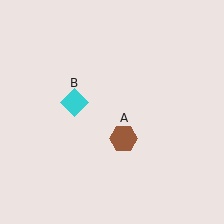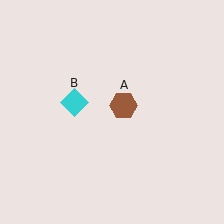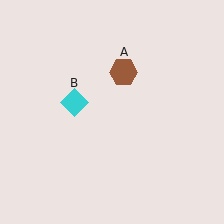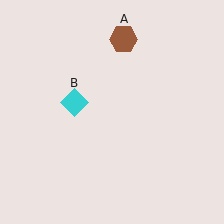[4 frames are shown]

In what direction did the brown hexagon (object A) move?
The brown hexagon (object A) moved up.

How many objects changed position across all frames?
1 object changed position: brown hexagon (object A).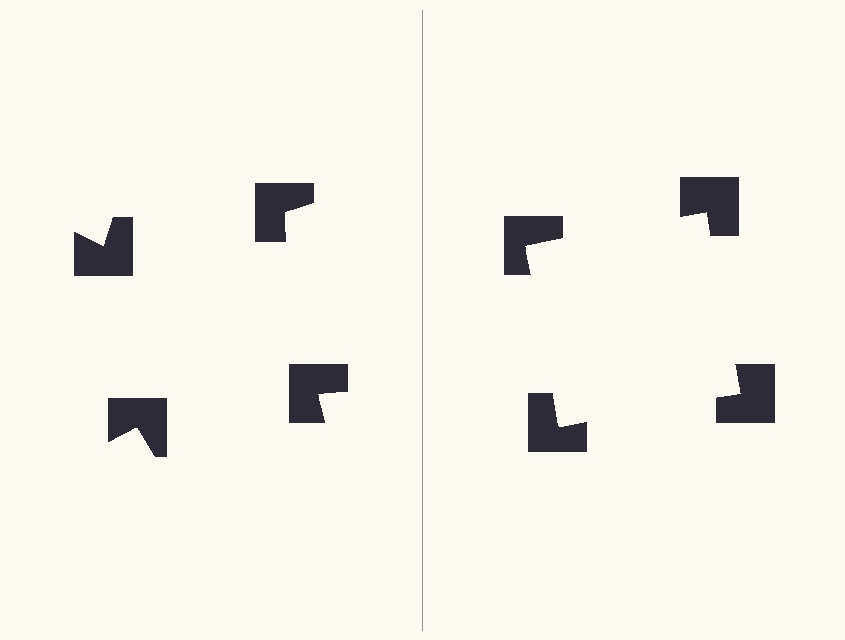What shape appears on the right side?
An illusory square.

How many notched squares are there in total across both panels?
8 — 4 on each side.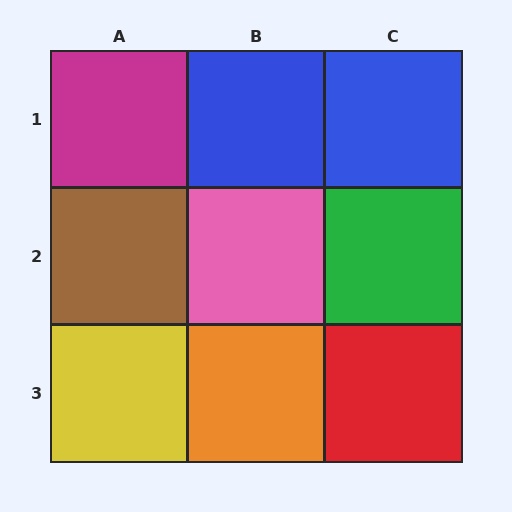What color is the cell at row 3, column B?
Orange.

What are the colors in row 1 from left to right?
Magenta, blue, blue.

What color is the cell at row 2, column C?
Green.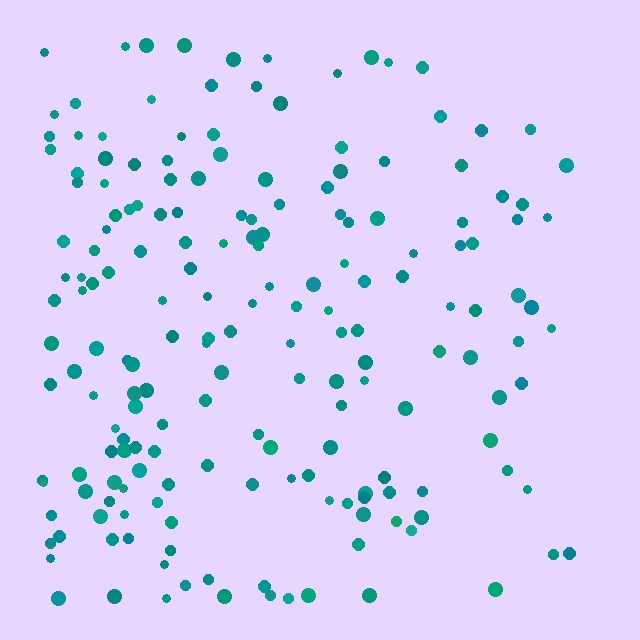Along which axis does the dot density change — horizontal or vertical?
Horizontal.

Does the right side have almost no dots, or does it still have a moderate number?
Still a moderate number, just noticeably fewer than the left.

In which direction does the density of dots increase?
From right to left, with the left side densest.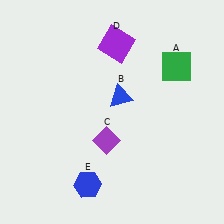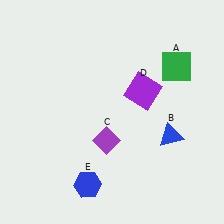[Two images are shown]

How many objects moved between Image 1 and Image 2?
2 objects moved between the two images.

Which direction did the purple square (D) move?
The purple square (D) moved down.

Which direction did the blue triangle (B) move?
The blue triangle (B) moved right.